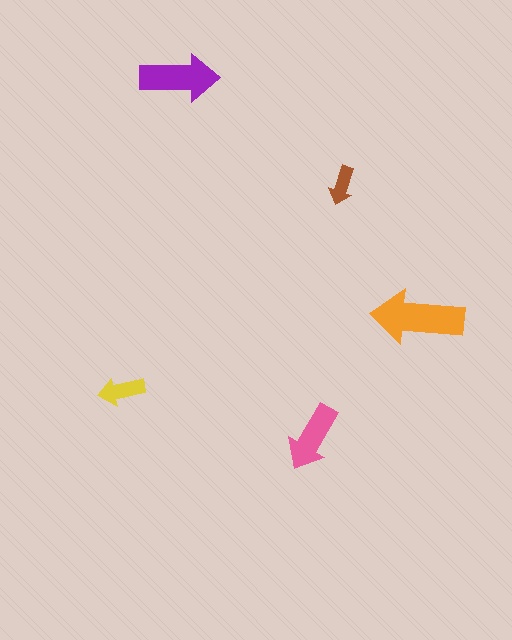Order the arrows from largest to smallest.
the orange one, the purple one, the pink one, the yellow one, the brown one.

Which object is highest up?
The purple arrow is topmost.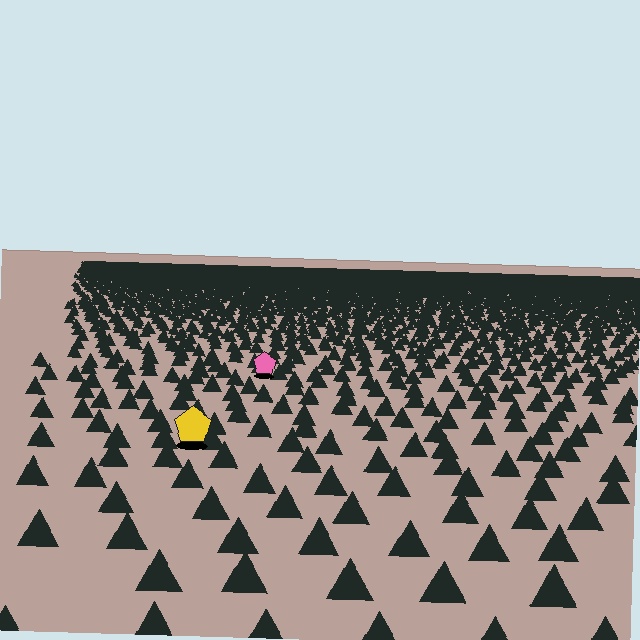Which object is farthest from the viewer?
The pink pentagon is farthest from the viewer. It appears smaller and the ground texture around it is denser.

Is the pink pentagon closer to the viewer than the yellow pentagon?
No. The yellow pentagon is closer — you can tell from the texture gradient: the ground texture is coarser near it.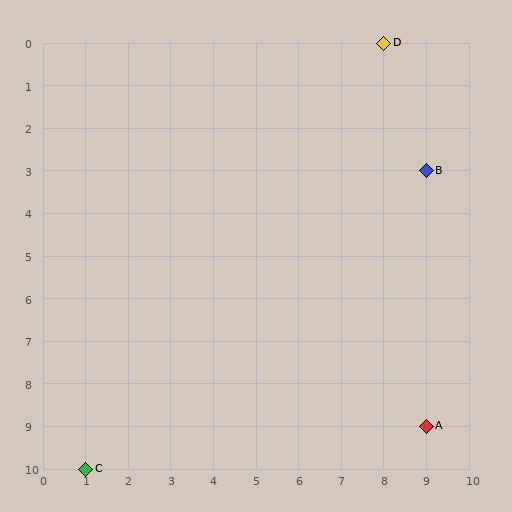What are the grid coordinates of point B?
Point B is at grid coordinates (9, 3).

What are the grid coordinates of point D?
Point D is at grid coordinates (8, 0).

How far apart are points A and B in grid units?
Points A and B are 6 rows apart.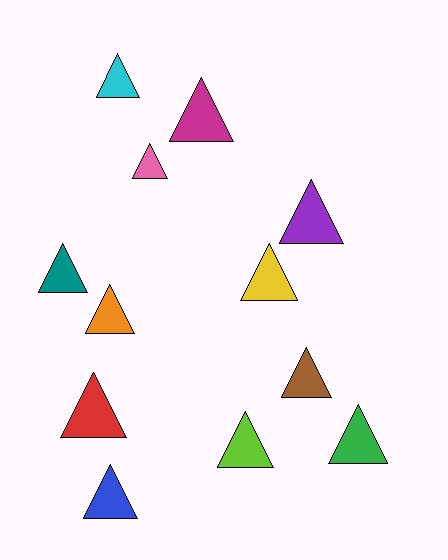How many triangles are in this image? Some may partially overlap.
There are 12 triangles.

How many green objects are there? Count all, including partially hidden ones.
There is 1 green object.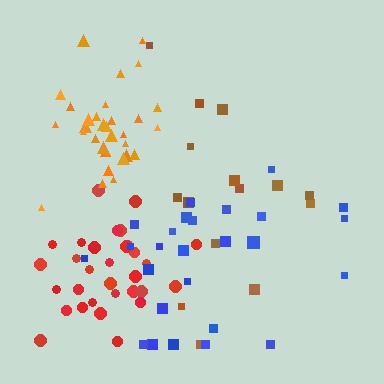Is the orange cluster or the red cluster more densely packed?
Red.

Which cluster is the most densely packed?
Red.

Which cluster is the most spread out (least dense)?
Brown.